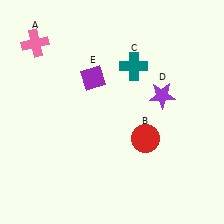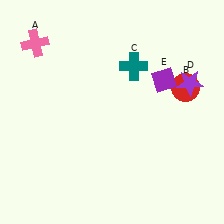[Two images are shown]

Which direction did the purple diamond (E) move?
The purple diamond (E) moved right.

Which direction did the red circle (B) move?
The red circle (B) moved up.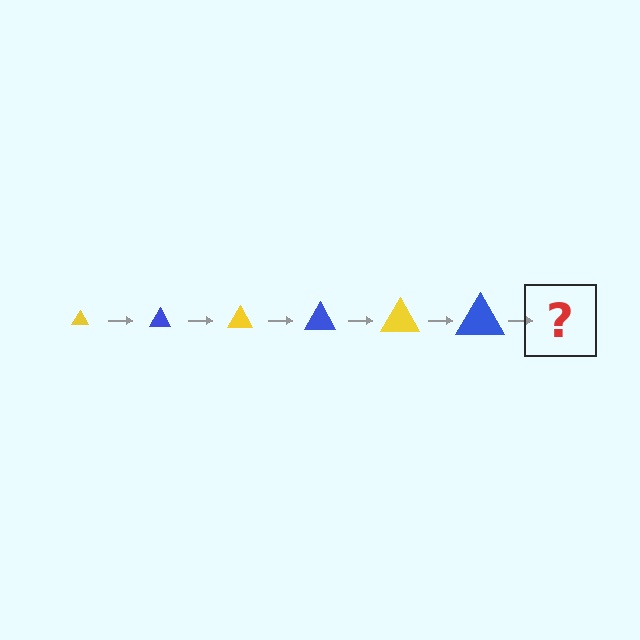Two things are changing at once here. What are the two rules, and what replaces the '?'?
The two rules are that the triangle grows larger each step and the color cycles through yellow and blue. The '?' should be a yellow triangle, larger than the previous one.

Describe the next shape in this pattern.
It should be a yellow triangle, larger than the previous one.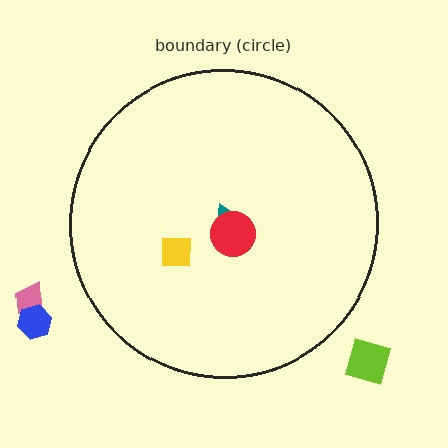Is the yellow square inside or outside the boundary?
Inside.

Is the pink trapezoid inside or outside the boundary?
Outside.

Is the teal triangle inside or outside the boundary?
Inside.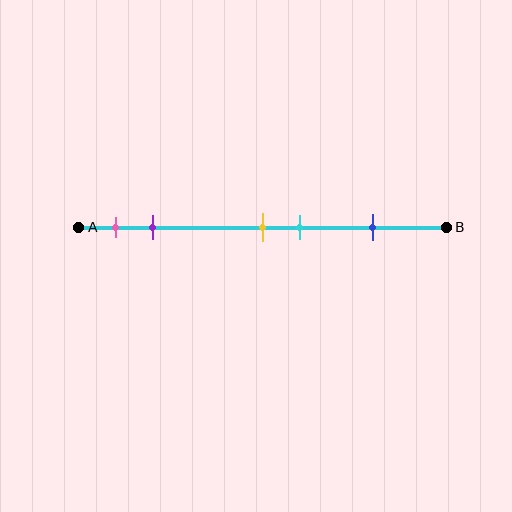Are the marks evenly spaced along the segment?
No, the marks are not evenly spaced.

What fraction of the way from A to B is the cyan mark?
The cyan mark is approximately 60% (0.6) of the way from A to B.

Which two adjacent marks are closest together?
The yellow and cyan marks are the closest adjacent pair.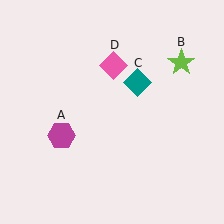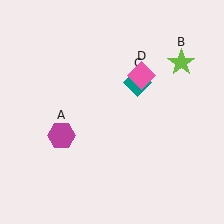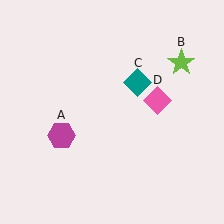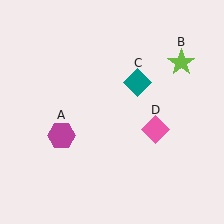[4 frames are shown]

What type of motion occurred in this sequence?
The pink diamond (object D) rotated clockwise around the center of the scene.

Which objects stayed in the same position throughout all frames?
Magenta hexagon (object A) and lime star (object B) and teal diamond (object C) remained stationary.